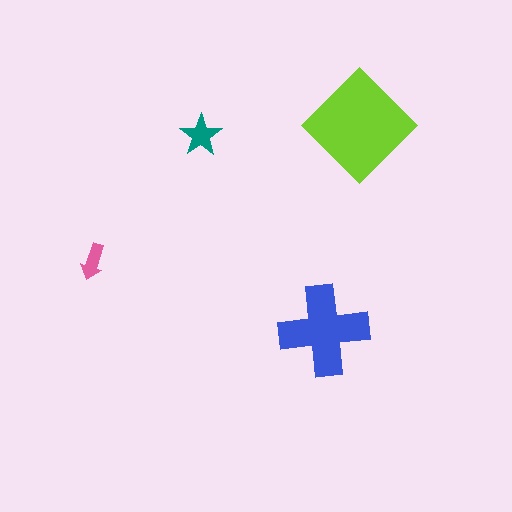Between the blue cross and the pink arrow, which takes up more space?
The blue cross.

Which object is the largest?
The lime diamond.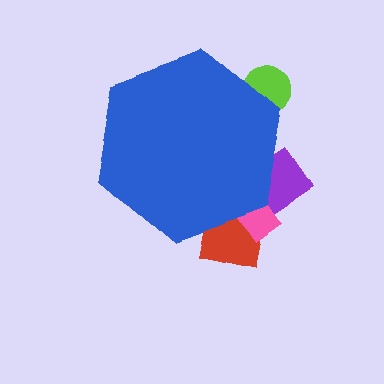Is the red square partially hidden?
Yes, the red square is partially hidden behind the blue hexagon.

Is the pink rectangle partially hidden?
Yes, the pink rectangle is partially hidden behind the blue hexagon.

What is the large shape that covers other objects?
A blue hexagon.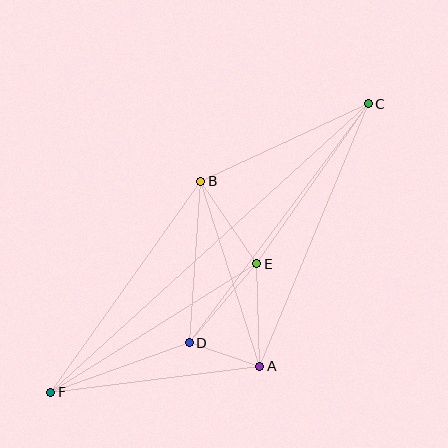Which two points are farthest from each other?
Points C and F are farthest from each other.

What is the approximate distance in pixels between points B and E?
The distance between B and E is approximately 100 pixels.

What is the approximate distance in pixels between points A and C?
The distance between A and C is approximately 284 pixels.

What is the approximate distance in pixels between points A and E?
The distance between A and E is approximately 103 pixels.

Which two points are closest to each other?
Points A and D are closest to each other.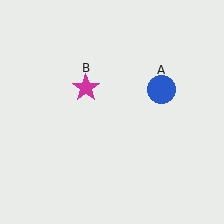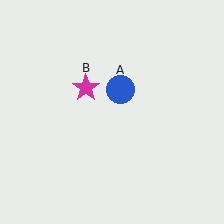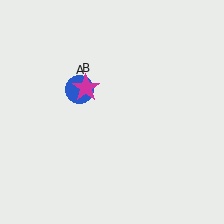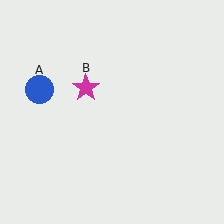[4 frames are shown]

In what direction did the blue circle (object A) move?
The blue circle (object A) moved left.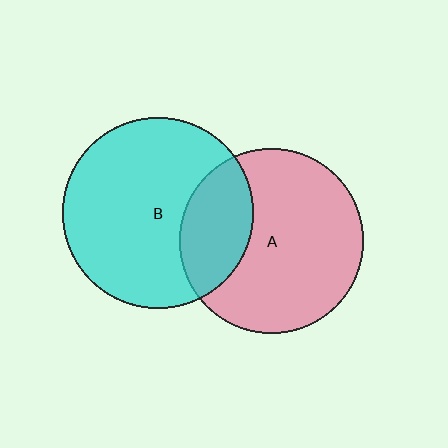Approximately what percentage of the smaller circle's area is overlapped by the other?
Approximately 25%.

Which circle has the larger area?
Circle B (cyan).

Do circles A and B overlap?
Yes.